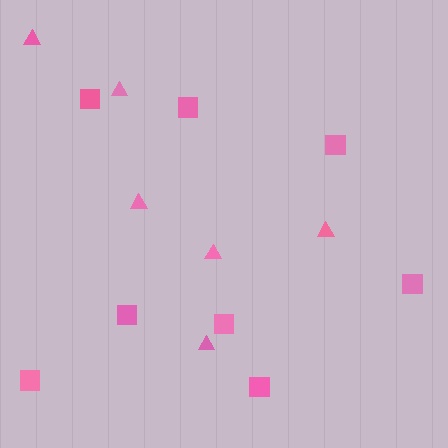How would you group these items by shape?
There are 2 groups: one group of squares (8) and one group of triangles (6).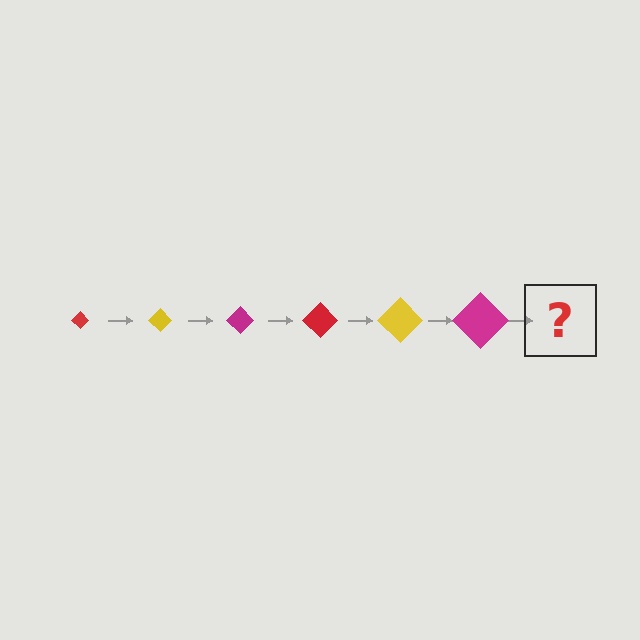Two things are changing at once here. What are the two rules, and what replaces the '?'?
The two rules are that the diamond grows larger each step and the color cycles through red, yellow, and magenta. The '?' should be a red diamond, larger than the previous one.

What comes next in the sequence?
The next element should be a red diamond, larger than the previous one.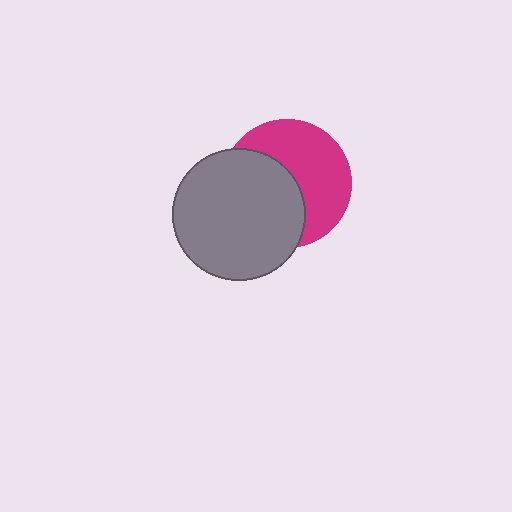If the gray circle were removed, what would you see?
You would see the complete magenta circle.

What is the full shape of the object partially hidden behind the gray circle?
The partially hidden object is a magenta circle.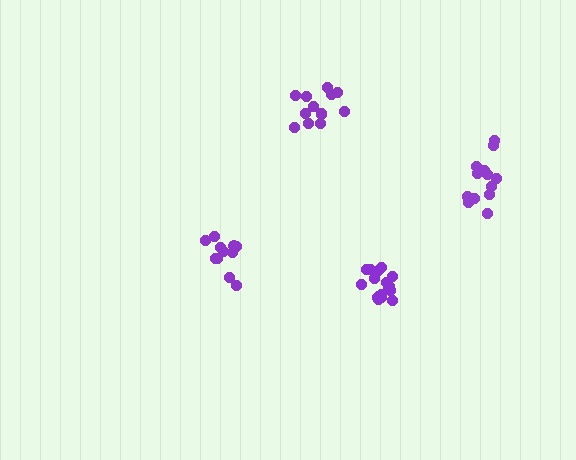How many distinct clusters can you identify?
There are 4 distinct clusters.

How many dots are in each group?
Group 1: 17 dots, Group 2: 11 dots, Group 3: 13 dots, Group 4: 13 dots (54 total).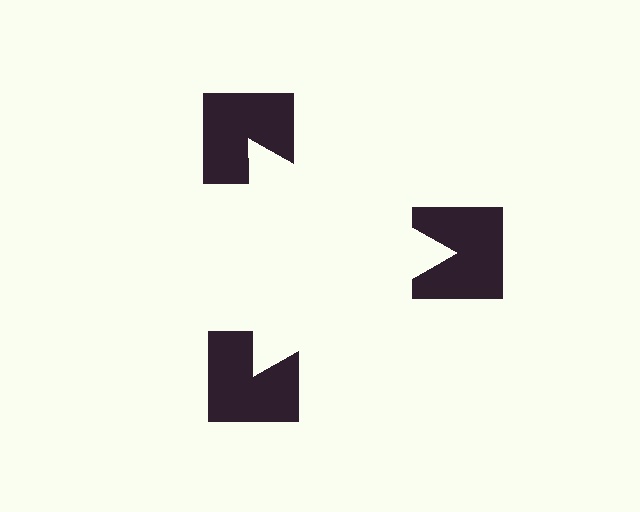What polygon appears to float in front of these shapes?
An illusory triangle — its edges are inferred from the aligned wedge cuts in the notched squares, not physically drawn.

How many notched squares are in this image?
There are 3 — one at each vertex of the illusory triangle.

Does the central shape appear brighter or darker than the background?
It typically appears slightly brighter than the background, even though no actual brightness change is drawn.